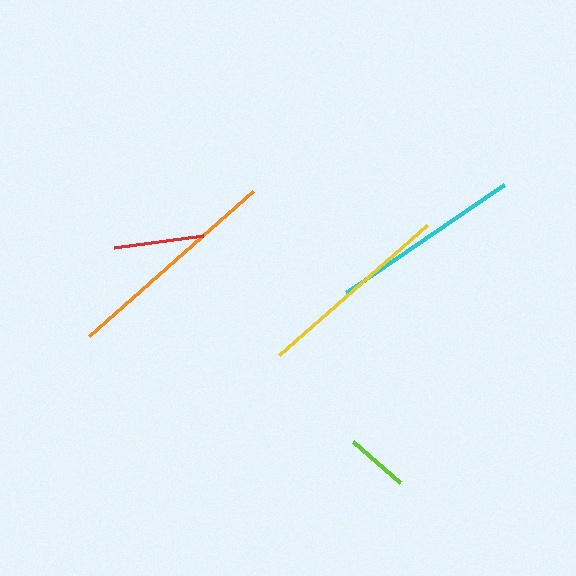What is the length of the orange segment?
The orange segment is approximately 219 pixels long.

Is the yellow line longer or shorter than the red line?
The yellow line is longer than the red line.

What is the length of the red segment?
The red segment is approximately 90 pixels long.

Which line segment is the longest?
The orange line is the longest at approximately 219 pixels.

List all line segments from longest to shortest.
From longest to shortest: orange, yellow, cyan, red, lime.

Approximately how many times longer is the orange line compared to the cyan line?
The orange line is approximately 1.1 times the length of the cyan line.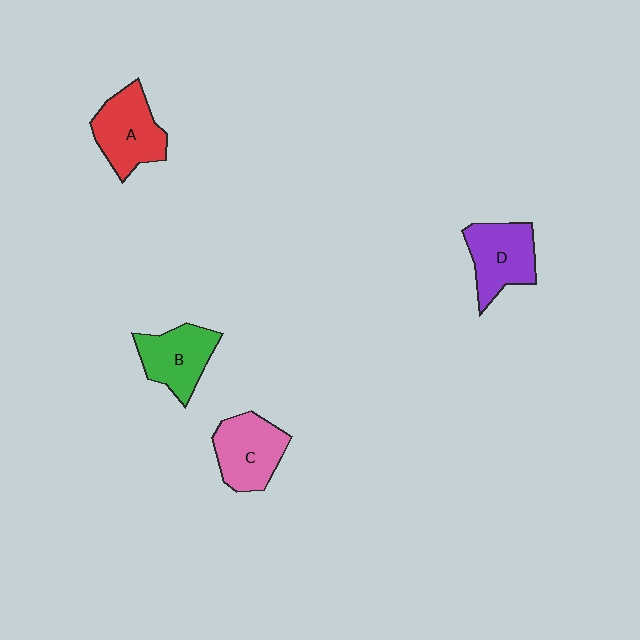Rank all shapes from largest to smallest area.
From largest to smallest: A (red), C (pink), D (purple), B (green).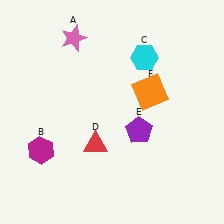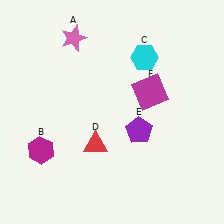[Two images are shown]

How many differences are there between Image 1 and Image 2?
There is 1 difference between the two images.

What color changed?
The square (F) changed from orange in Image 1 to magenta in Image 2.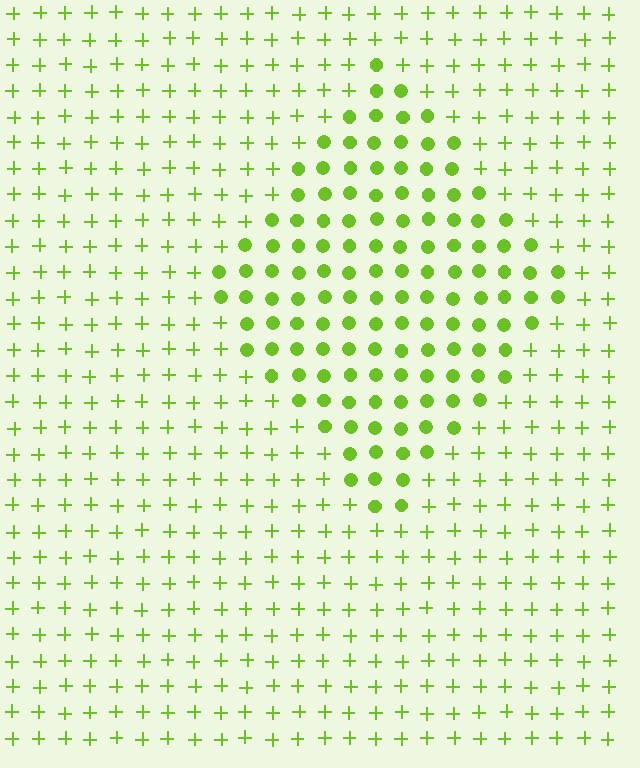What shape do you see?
I see a diamond.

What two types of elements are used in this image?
The image uses circles inside the diamond region and plus signs outside it.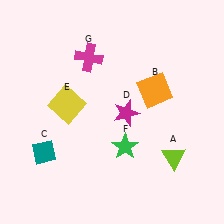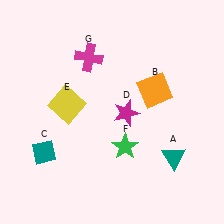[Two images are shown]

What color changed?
The triangle (A) changed from lime in Image 1 to teal in Image 2.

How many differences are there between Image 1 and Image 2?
There is 1 difference between the two images.